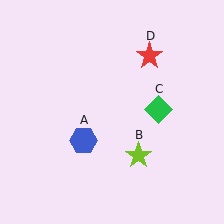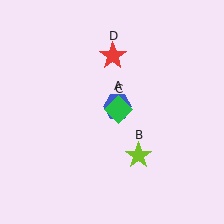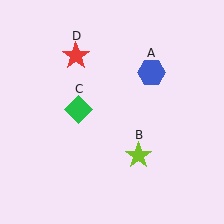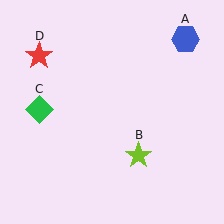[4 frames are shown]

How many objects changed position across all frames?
3 objects changed position: blue hexagon (object A), green diamond (object C), red star (object D).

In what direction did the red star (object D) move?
The red star (object D) moved left.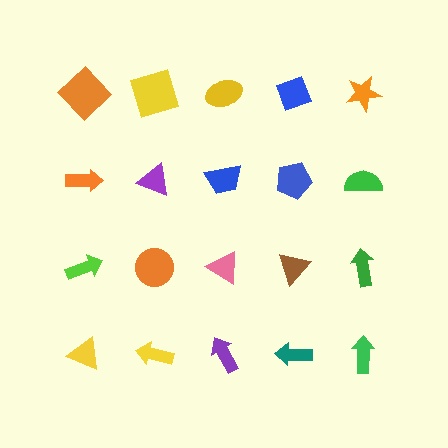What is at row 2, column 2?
A purple triangle.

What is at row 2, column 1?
An orange arrow.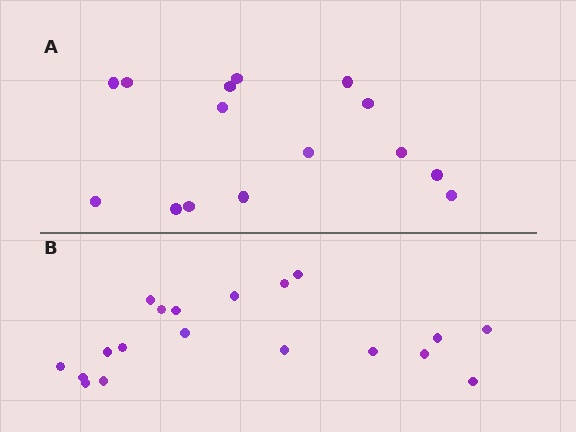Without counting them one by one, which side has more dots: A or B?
Region B (the bottom region) has more dots.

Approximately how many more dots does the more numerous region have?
Region B has about 4 more dots than region A.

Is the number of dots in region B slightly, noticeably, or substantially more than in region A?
Region B has noticeably more, but not dramatically so. The ratio is roughly 1.3 to 1.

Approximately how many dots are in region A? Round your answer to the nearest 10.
About 20 dots. (The exact count is 15, which rounds to 20.)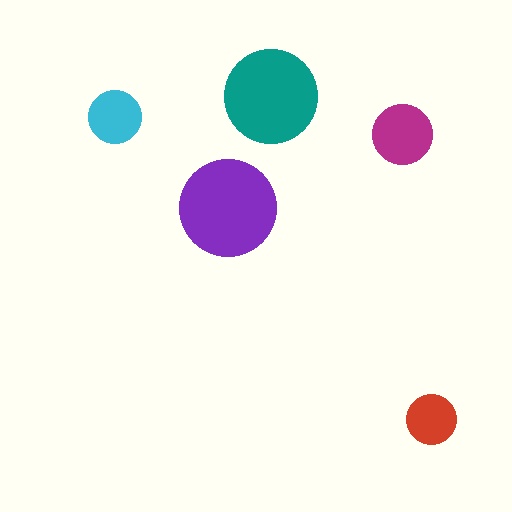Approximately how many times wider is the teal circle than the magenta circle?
About 1.5 times wider.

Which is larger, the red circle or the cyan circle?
The cyan one.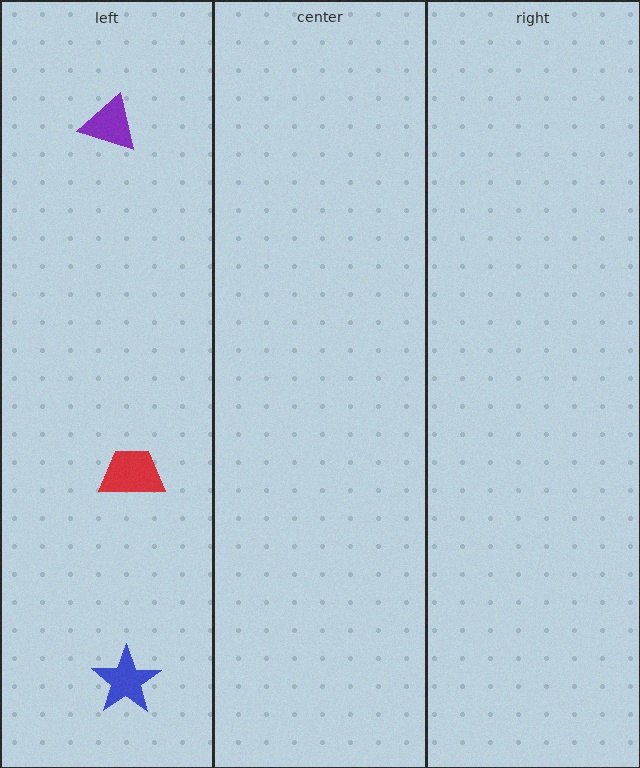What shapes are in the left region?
The purple triangle, the blue star, the red trapezoid.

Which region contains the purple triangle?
The left region.